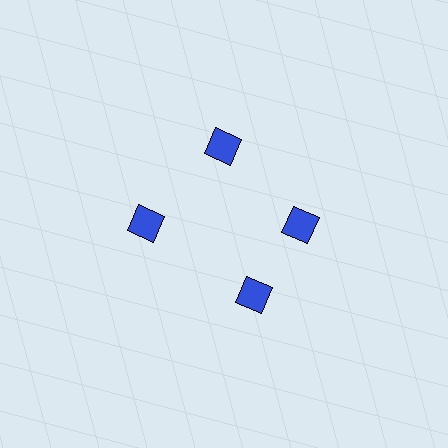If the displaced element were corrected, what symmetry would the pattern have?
It would have 4-fold rotational symmetry — the pattern would map onto itself every 90 degrees.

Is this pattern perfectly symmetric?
No. The 4 blue squares are arranged in a ring, but one element near the 6 o'clock position is rotated out of alignment along the ring, breaking the 4-fold rotational symmetry.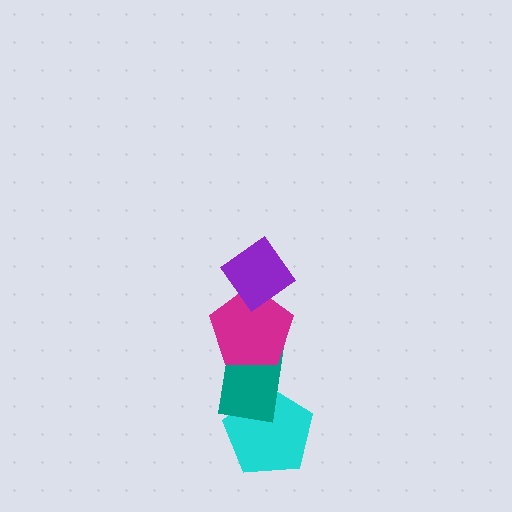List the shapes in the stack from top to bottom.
From top to bottom: the purple diamond, the magenta pentagon, the teal rectangle, the cyan pentagon.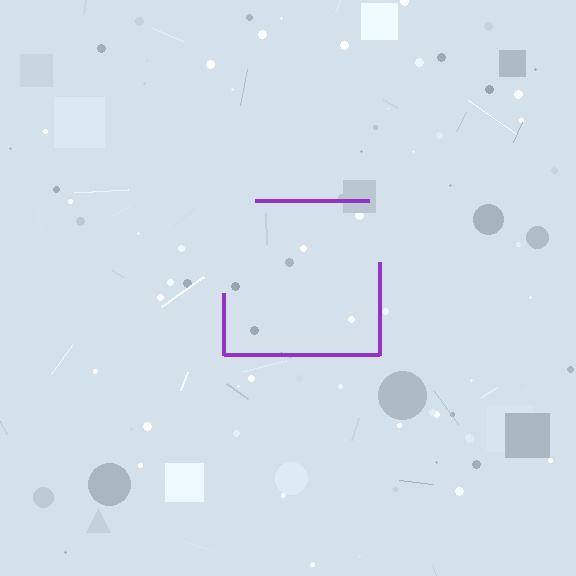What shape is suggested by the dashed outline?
The dashed outline suggests a square.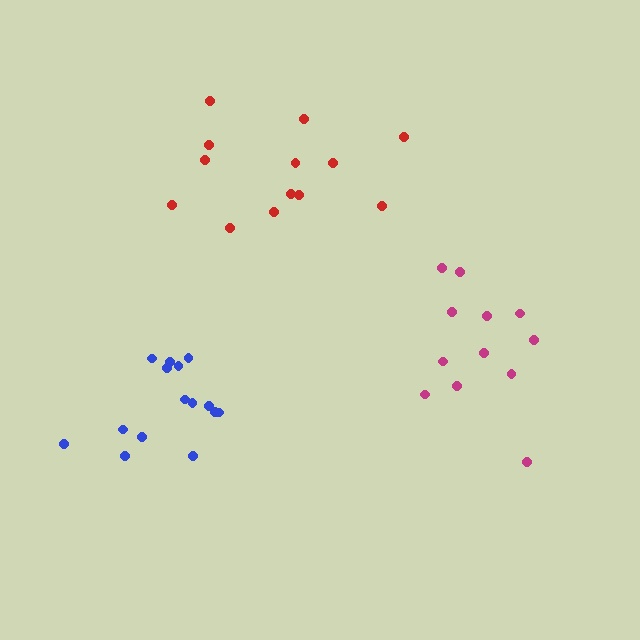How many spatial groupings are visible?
There are 3 spatial groupings.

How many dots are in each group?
Group 1: 15 dots, Group 2: 13 dots, Group 3: 12 dots (40 total).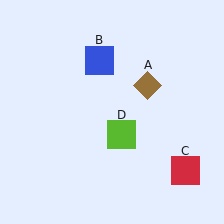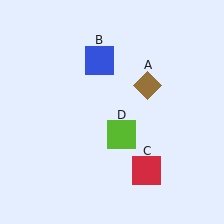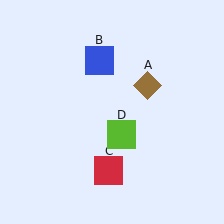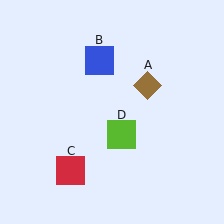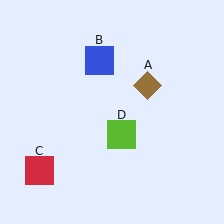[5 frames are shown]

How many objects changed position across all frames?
1 object changed position: red square (object C).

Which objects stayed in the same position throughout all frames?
Brown diamond (object A) and blue square (object B) and lime square (object D) remained stationary.